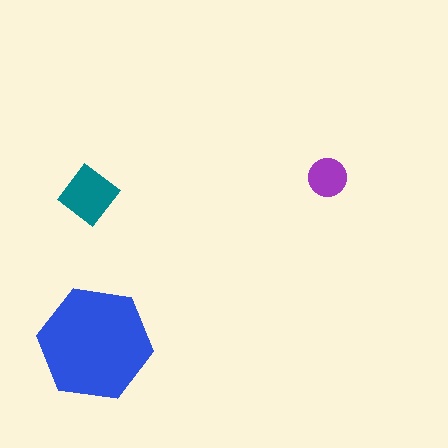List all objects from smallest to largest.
The purple circle, the teal diamond, the blue hexagon.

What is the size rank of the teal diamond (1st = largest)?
2nd.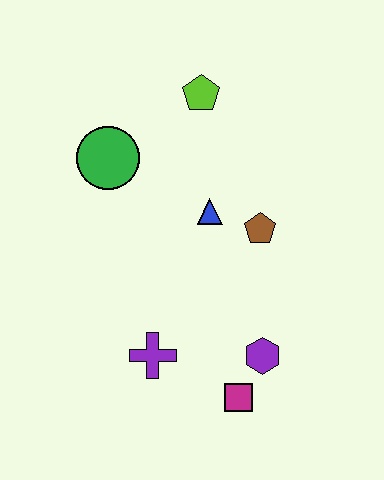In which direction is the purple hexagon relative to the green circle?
The purple hexagon is below the green circle.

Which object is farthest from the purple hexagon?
The lime pentagon is farthest from the purple hexagon.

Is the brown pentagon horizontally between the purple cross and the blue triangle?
No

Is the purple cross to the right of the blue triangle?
No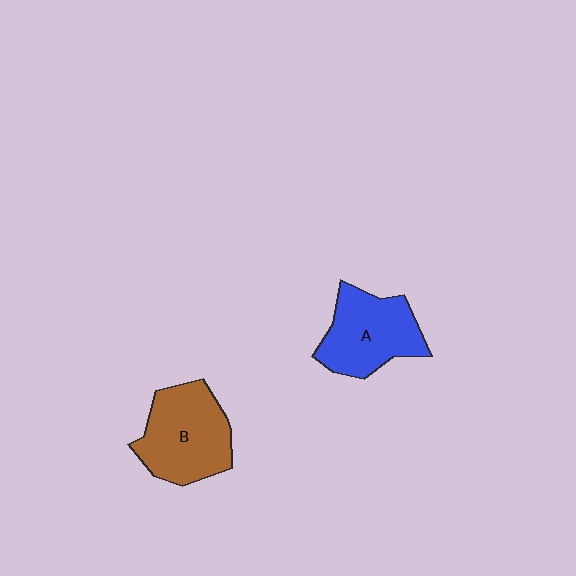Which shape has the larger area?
Shape B (brown).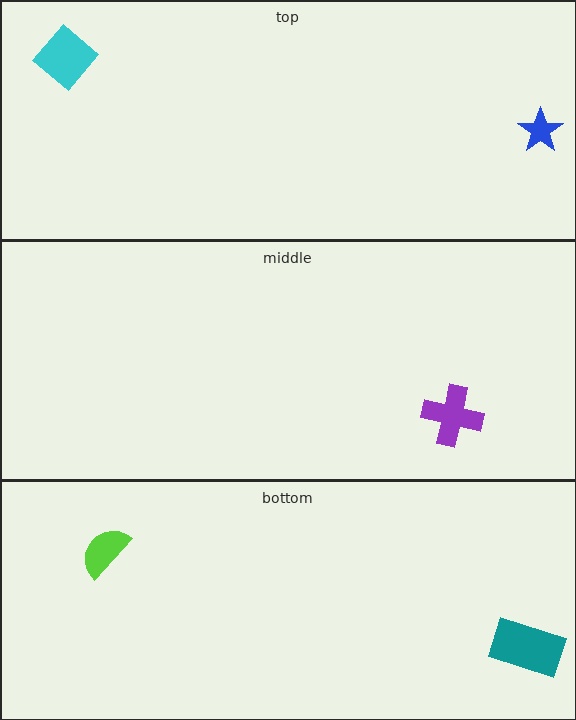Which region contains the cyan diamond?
The top region.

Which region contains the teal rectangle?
The bottom region.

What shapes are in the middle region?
The purple cross.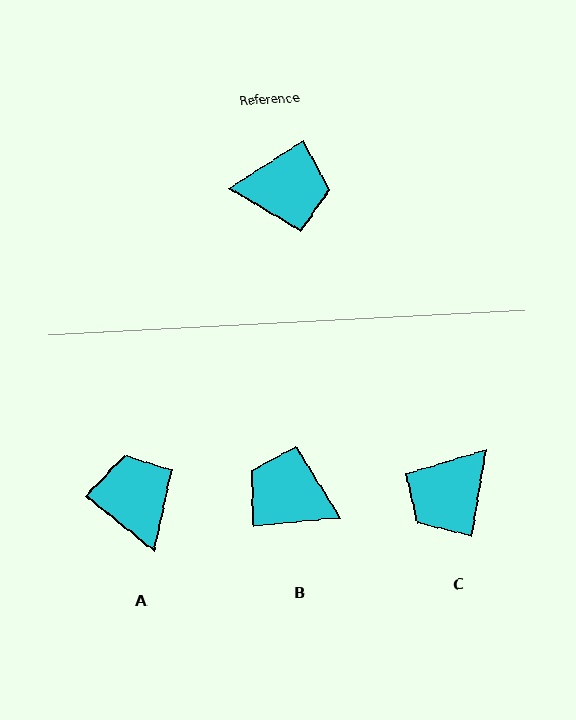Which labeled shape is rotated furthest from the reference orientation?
B, about 153 degrees away.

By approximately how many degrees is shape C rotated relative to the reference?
Approximately 132 degrees clockwise.